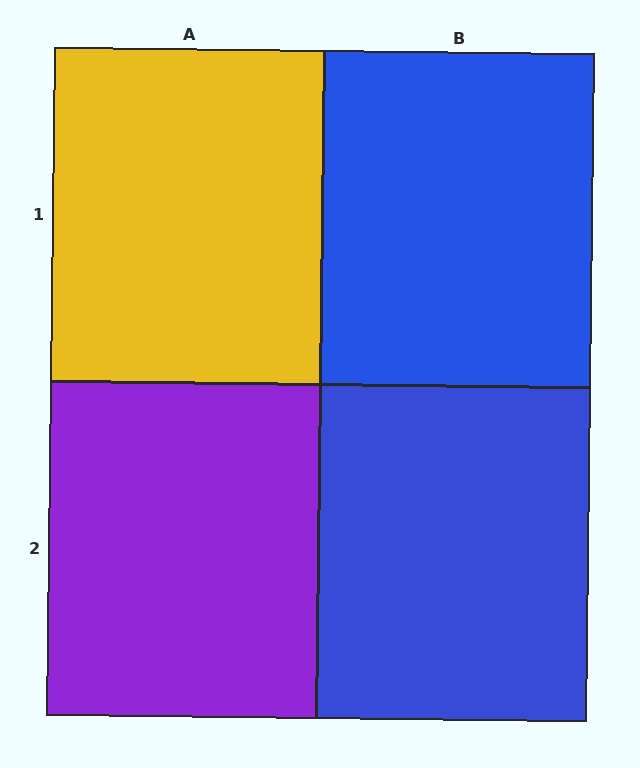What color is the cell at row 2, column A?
Purple.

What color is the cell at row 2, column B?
Blue.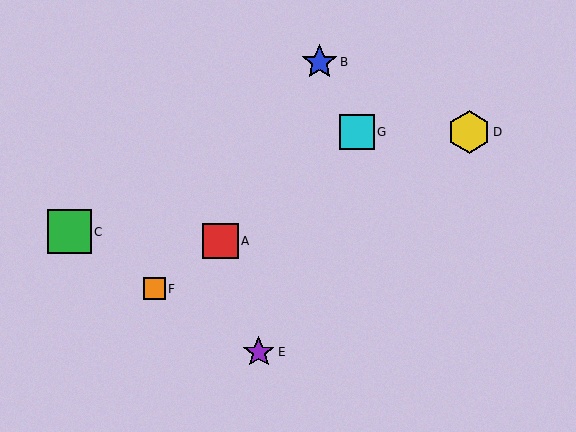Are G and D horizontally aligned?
Yes, both are at y≈132.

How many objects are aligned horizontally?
2 objects (D, G) are aligned horizontally.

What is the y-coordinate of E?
Object E is at y≈352.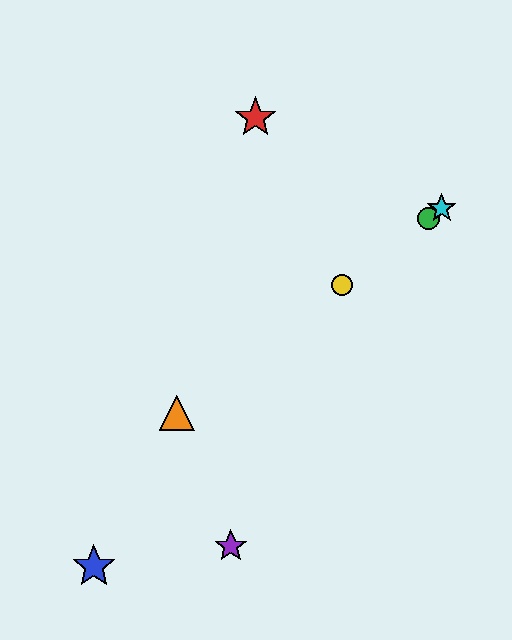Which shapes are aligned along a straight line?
The green circle, the yellow circle, the orange triangle, the cyan star are aligned along a straight line.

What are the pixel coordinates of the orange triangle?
The orange triangle is at (177, 413).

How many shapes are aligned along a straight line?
4 shapes (the green circle, the yellow circle, the orange triangle, the cyan star) are aligned along a straight line.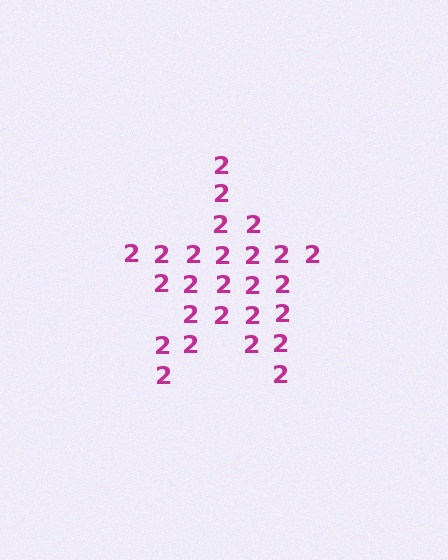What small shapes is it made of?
It is made of small digit 2's.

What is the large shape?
The large shape is a star.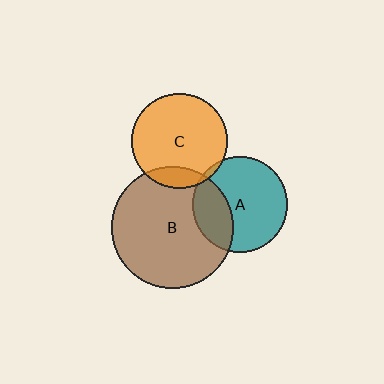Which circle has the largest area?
Circle B (brown).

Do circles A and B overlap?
Yes.